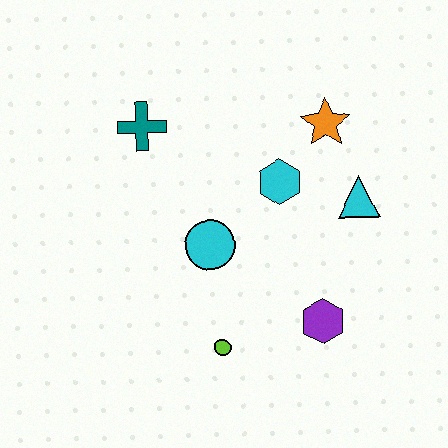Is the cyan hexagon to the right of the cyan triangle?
No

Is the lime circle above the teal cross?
No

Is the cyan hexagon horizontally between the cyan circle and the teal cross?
No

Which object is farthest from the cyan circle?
The orange star is farthest from the cyan circle.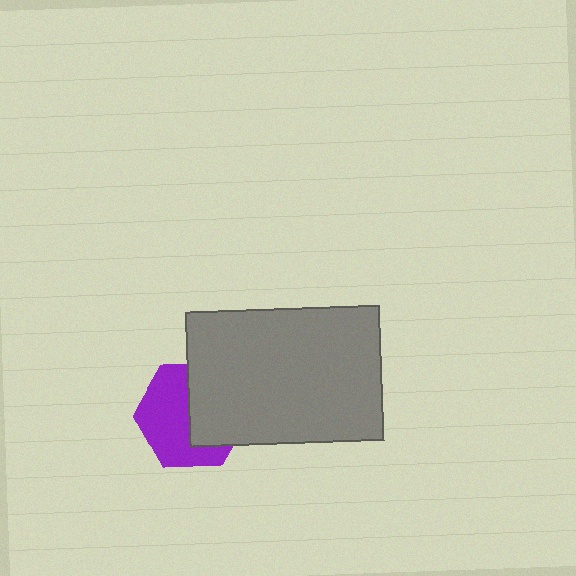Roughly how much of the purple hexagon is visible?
About half of it is visible (roughly 54%).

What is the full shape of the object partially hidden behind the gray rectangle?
The partially hidden object is a purple hexagon.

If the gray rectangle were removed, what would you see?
You would see the complete purple hexagon.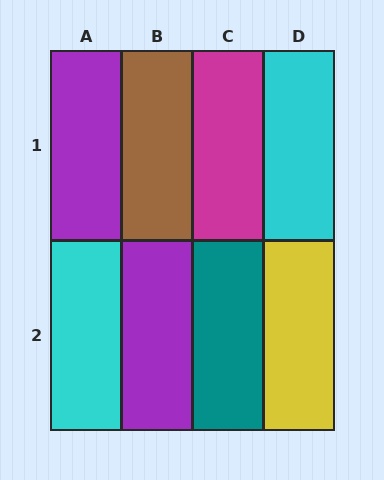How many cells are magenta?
1 cell is magenta.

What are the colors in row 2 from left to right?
Cyan, purple, teal, yellow.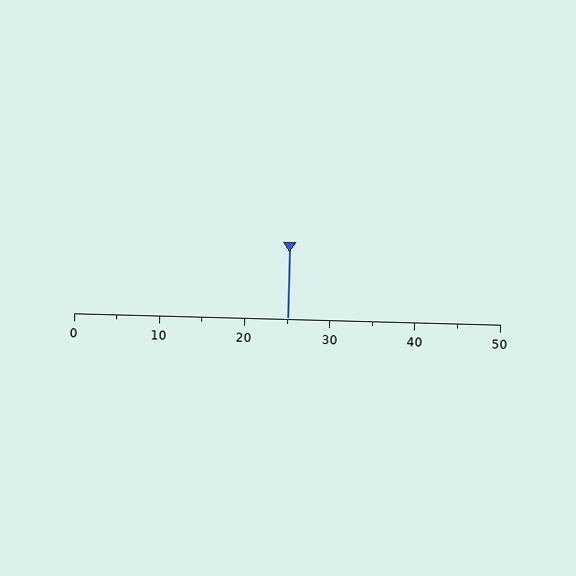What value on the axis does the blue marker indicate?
The marker indicates approximately 25.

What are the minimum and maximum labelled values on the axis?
The axis runs from 0 to 50.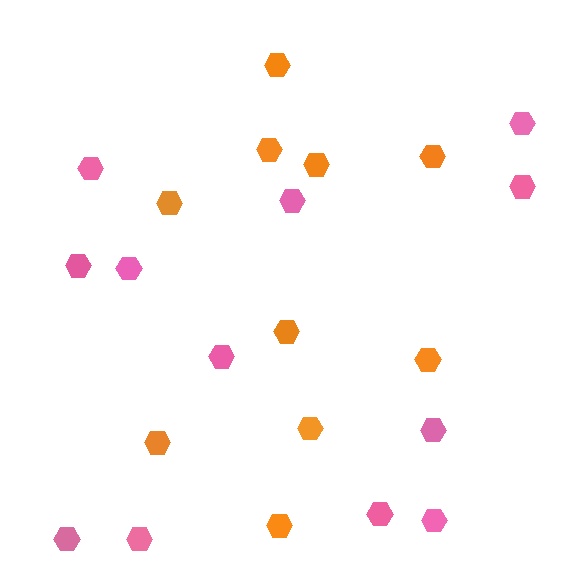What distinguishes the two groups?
There are 2 groups: one group of orange hexagons (10) and one group of pink hexagons (12).